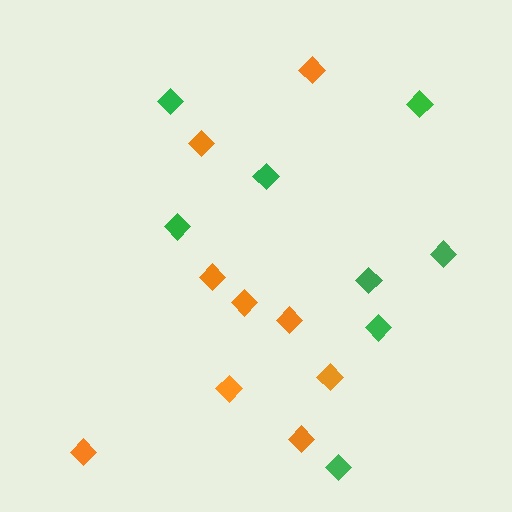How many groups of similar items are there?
There are 2 groups: one group of orange diamonds (9) and one group of green diamonds (8).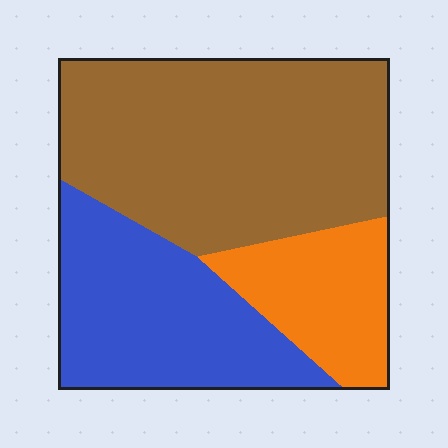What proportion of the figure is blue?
Blue takes up about one third (1/3) of the figure.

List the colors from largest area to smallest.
From largest to smallest: brown, blue, orange.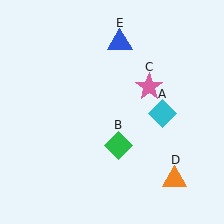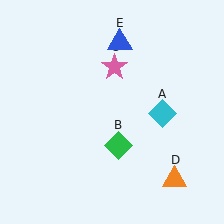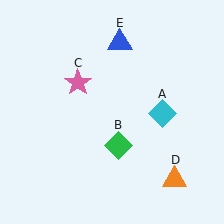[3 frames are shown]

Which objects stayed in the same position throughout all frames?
Cyan diamond (object A) and green diamond (object B) and orange triangle (object D) and blue triangle (object E) remained stationary.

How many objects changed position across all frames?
1 object changed position: pink star (object C).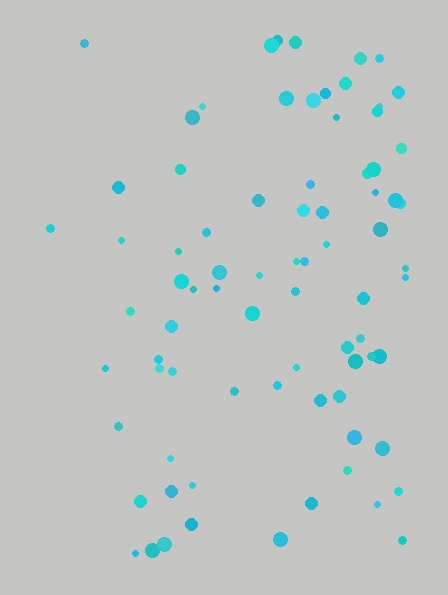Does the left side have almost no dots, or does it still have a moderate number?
Still a moderate number, just noticeably fewer than the right.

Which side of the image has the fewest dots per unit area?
The left.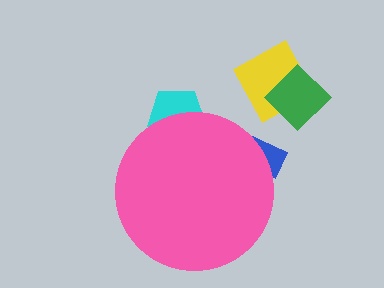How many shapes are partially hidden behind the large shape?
3 shapes are partially hidden.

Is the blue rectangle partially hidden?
Yes, the blue rectangle is partially hidden behind the pink circle.